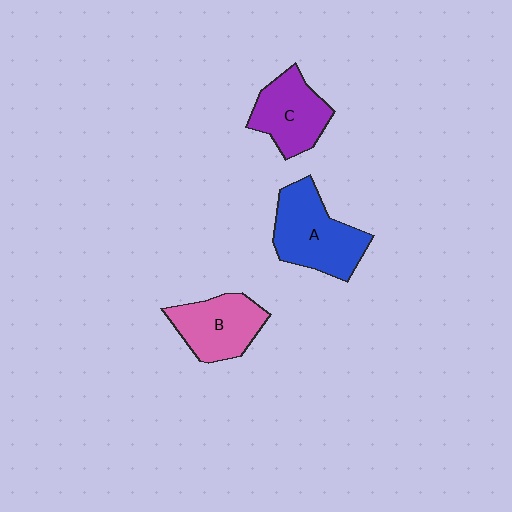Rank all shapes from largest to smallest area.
From largest to smallest: A (blue), B (pink), C (purple).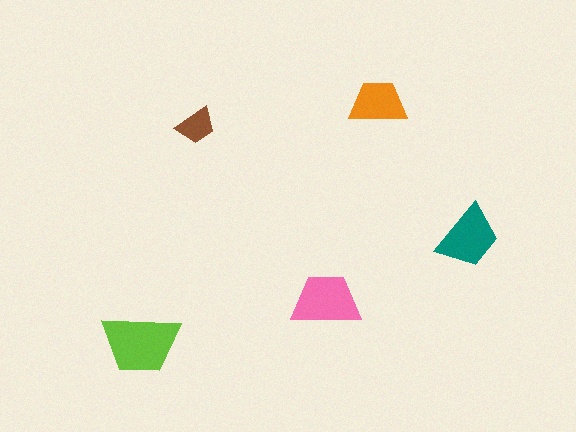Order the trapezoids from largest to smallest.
the lime one, the pink one, the teal one, the orange one, the brown one.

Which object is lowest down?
The lime trapezoid is bottommost.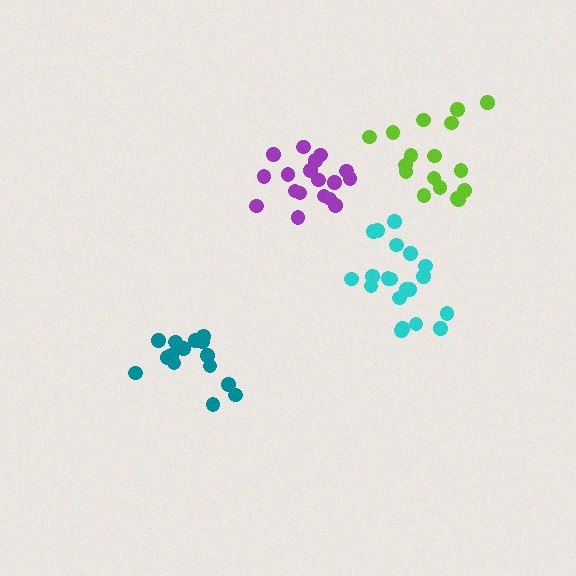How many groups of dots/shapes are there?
There are 4 groups.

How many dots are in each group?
Group 1: 15 dots, Group 2: 20 dots, Group 3: 18 dots, Group 4: 17 dots (70 total).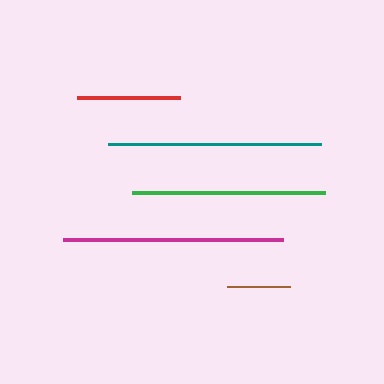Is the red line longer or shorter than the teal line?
The teal line is longer than the red line.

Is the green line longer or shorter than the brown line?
The green line is longer than the brown line.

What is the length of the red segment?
The red segment is approximately 102 pixels long.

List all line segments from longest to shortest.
From longest to shortest: magenta, teal, green, red, brown.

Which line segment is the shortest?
The brown line is the shortest at approximately 63 pixels.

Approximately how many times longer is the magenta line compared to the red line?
The magenta line is approximately 2.1 times the length of the red line.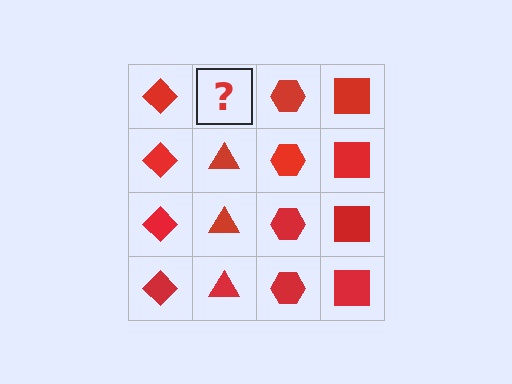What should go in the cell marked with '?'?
The missing cell should contain a red triangle.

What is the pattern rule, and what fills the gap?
The rule is that each column has a consistent shape. The gap should be filled with a red triangle.